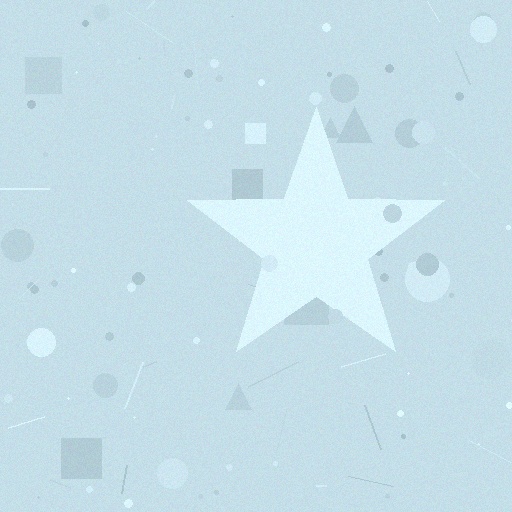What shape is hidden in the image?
A star is hidden in the image.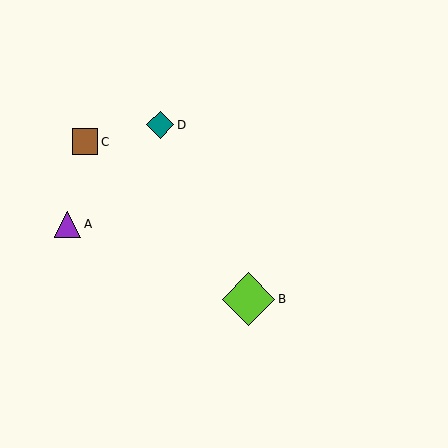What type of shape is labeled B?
Shape B is a lime diamond.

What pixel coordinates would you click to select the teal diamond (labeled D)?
Click at (160, 125) to select the teal diamond D.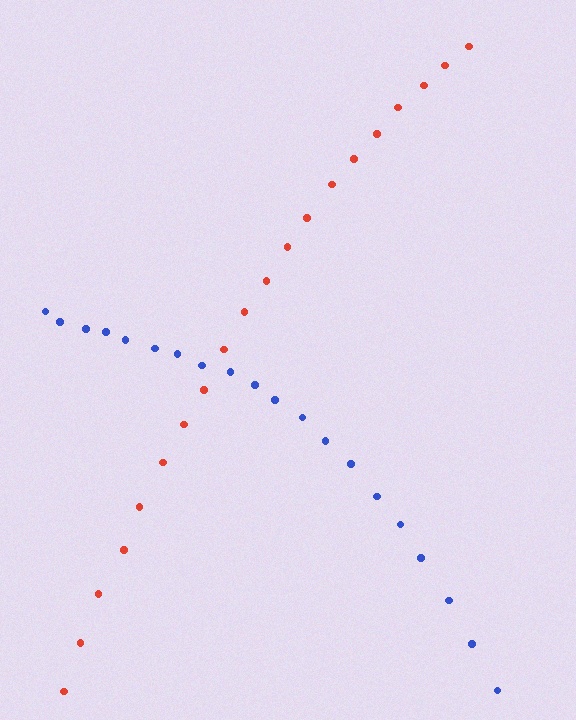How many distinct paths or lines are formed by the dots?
There are 2 distinct paths.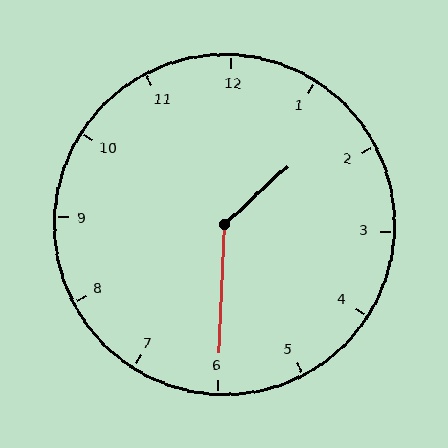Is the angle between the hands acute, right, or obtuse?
It is obtuse.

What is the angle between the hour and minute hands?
Approximately 135 degrees.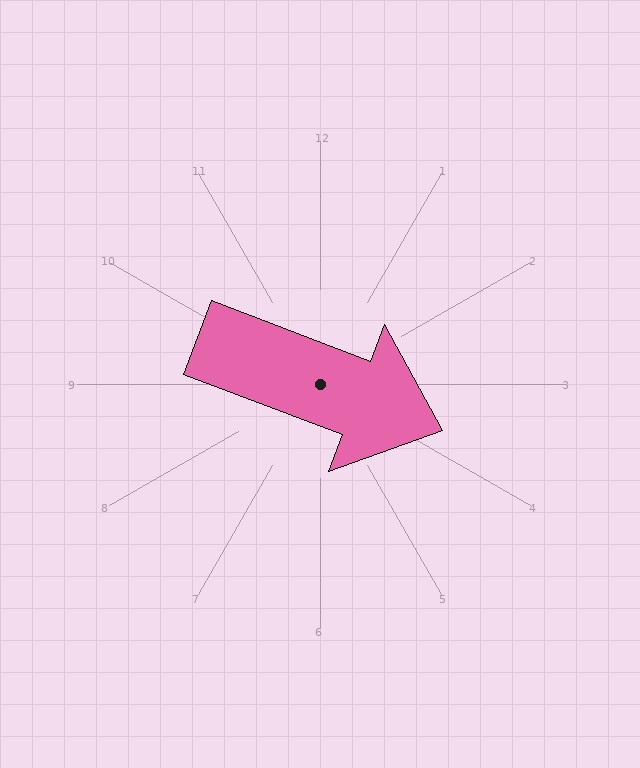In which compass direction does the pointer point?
East.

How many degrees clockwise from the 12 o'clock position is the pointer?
Approximately 111 degrees.